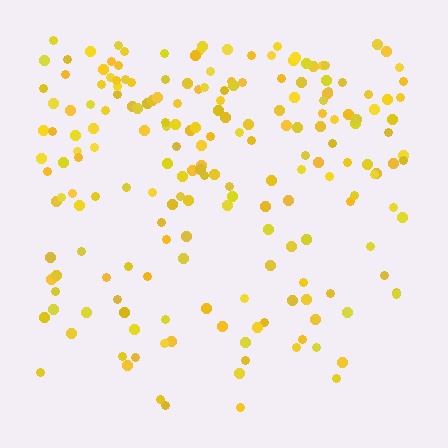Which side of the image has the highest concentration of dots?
The top.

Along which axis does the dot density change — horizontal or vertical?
Vertical.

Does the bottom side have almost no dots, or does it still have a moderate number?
Still a moderate number, just noticeably fewer than the top.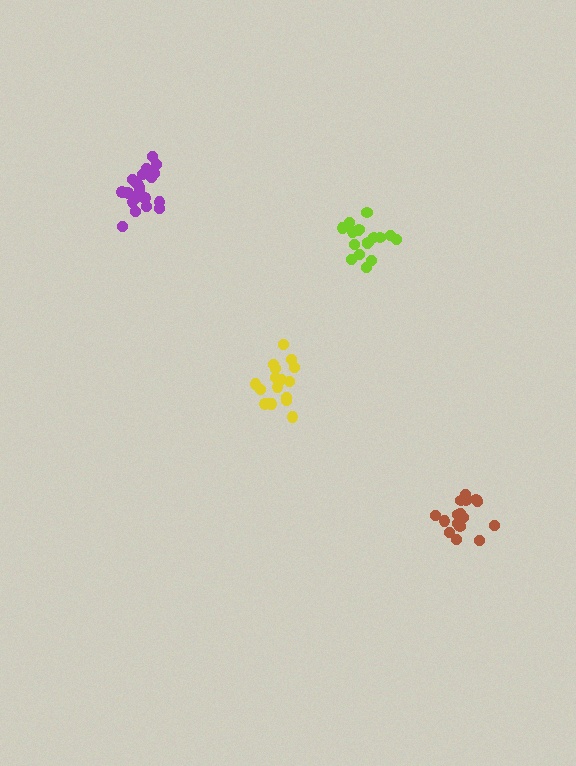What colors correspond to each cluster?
The clusters are colored: brown, lime, yellow, purple.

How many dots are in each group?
Group 1: 16 dots, Group 2: 17 dots, Group 3: 17 dots, Group 4: 21 dots (71 total).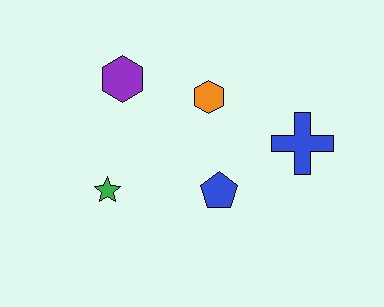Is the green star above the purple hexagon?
No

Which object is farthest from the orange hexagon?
The green star is farthest from the orange hexagon.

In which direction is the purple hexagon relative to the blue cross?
The purple hexagon is to the left of the blue cross.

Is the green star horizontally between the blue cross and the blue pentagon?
No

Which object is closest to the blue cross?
The blue pentagon is closest to the blue cross.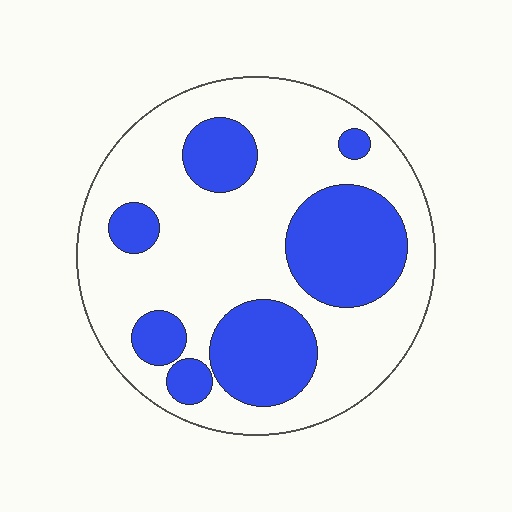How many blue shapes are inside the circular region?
7.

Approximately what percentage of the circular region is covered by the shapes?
Approximately 30%.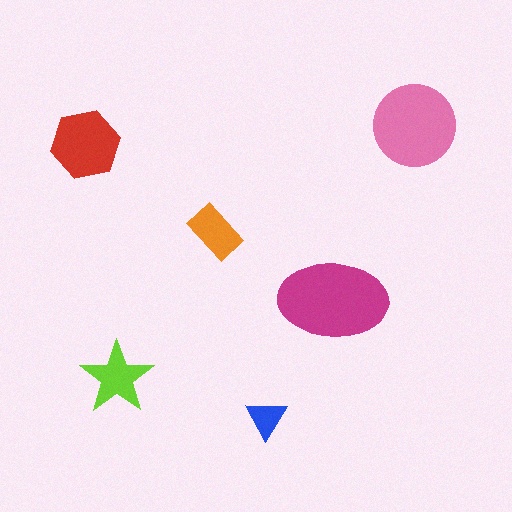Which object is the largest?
The magenta ellipse.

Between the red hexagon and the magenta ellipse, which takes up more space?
The magenta ellipse.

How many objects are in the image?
There are 6 objects in the image.